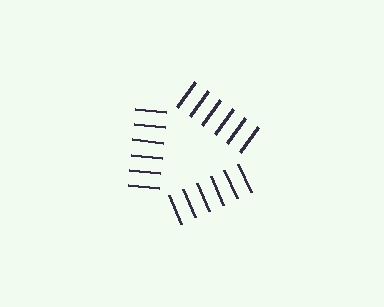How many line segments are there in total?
18 — 6 along each of the 3 edges.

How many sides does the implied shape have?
3 sides — the line-ends trace a triangle.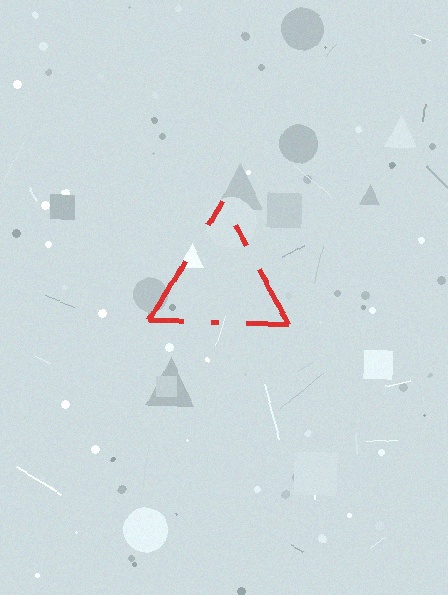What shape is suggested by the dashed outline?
The dashed outline suggests a triangle.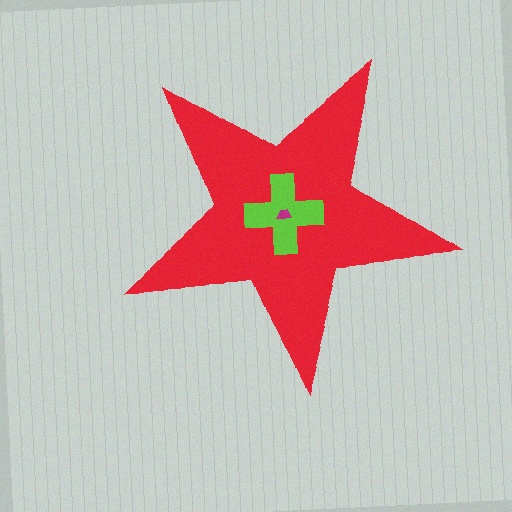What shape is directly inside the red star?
The lime cross.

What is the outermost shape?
The red star.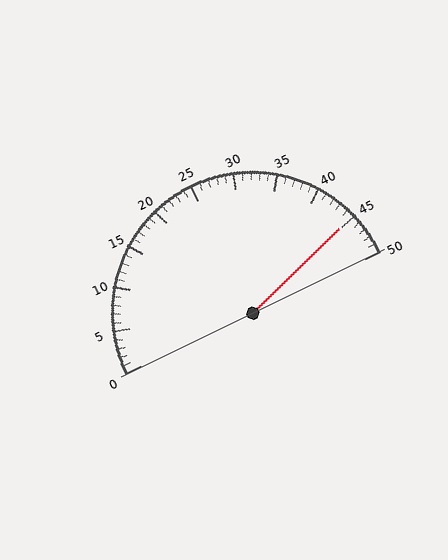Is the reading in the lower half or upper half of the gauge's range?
The reading is in the upper half of the range (0 to 50).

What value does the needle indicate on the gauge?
The needle indicates approximately 45.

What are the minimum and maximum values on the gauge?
The gauge ranges from 0 to 50.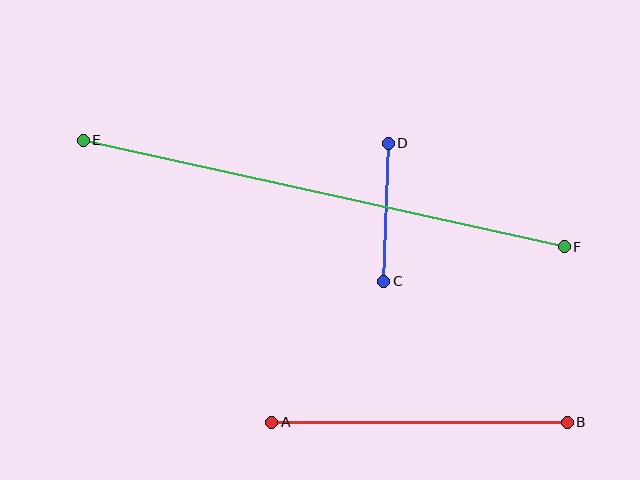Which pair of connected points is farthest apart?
Points E and F are farthest apart.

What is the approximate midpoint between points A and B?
The midpoint is at approximately (420, 422) pixels.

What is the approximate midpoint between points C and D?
The midpoint is at approximately (386, 212) pixels.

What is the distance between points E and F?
The distance is approximately 492 pixels.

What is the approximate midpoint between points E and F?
The midpoint is at approximately (324, 193) pixels.